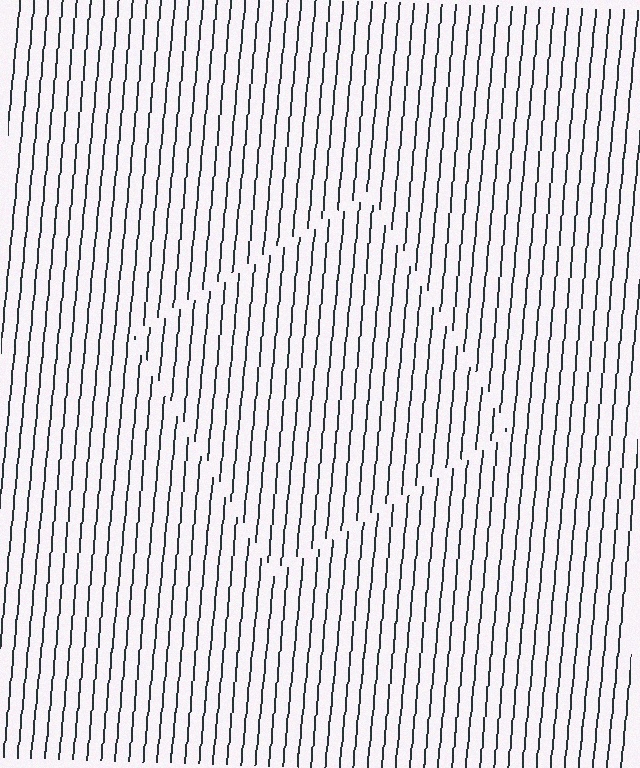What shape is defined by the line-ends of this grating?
An illusory square. The interior of the shape contains the same grating, shifted by half a period — the contour is defined by the phase discontinuity where line-ends from the inner and outer gratings abut.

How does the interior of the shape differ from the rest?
The interior of the shape contains the same grating, shifted by half a period — the contour is defined by the phase discontinuity where line-ends from the inner and outer gratings abut.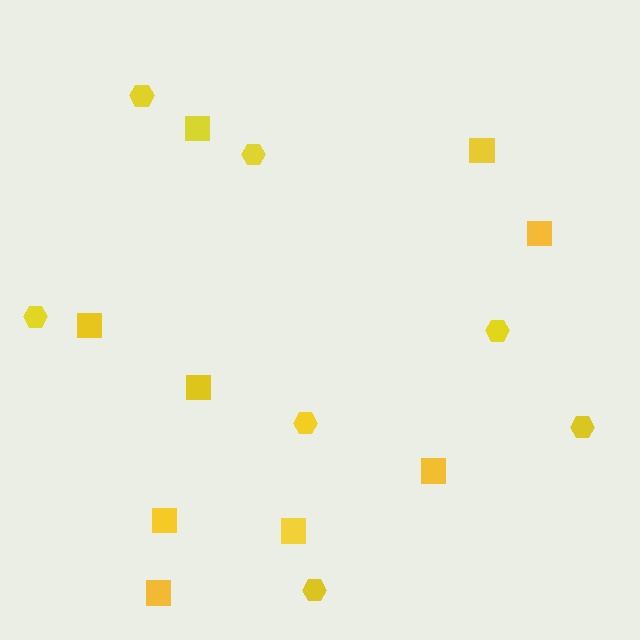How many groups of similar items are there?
There are 2 groups: one group of squares (9) and one group of hexagons (7).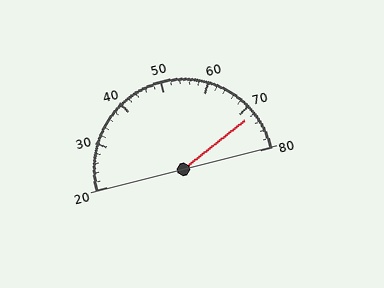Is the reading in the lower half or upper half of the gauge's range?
The reading is in the upper half of the range (20 to 80).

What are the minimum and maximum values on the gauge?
The gauge ranges from 20 to 80.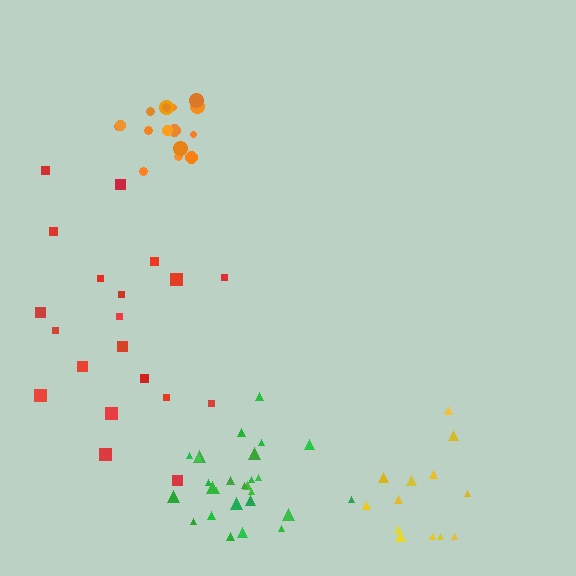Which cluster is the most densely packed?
Green.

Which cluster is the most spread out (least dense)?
Red.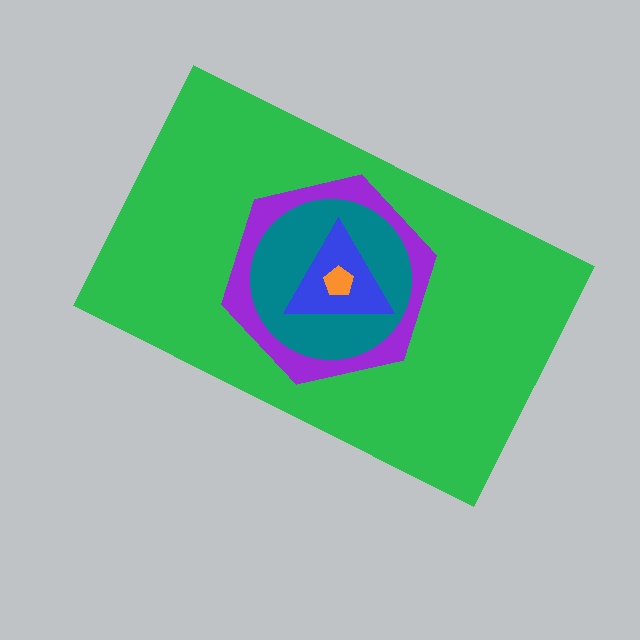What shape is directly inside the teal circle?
The blue triangle.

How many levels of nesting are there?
5.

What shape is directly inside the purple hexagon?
The teal circle.